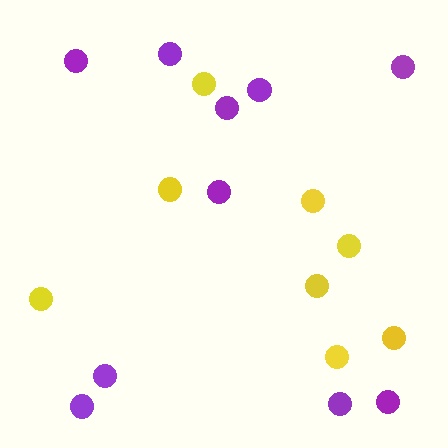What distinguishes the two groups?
There are 2 groups: one group of yellow circles (8) and one group of purple circles (10).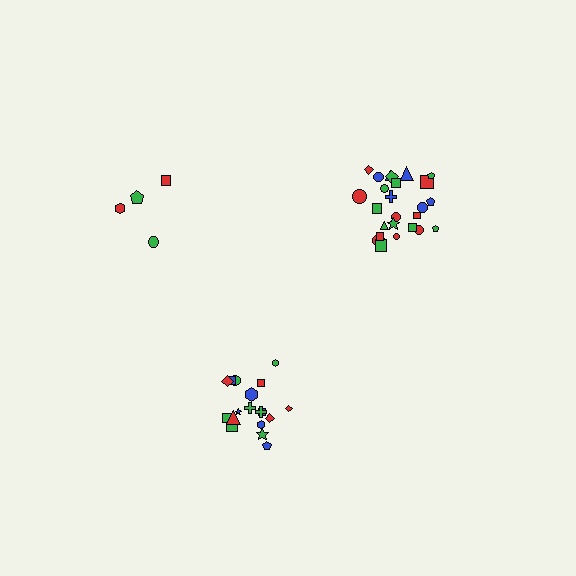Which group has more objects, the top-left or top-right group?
The top-right group.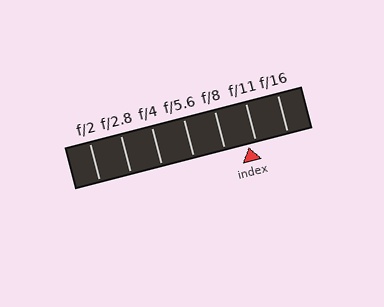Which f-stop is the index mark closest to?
The index mark is closest to f/11.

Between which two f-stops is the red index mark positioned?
The index mark is between f/8 and f/11.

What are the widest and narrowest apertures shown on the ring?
The widest aperture shown is f/2 and the narrowest is f/16.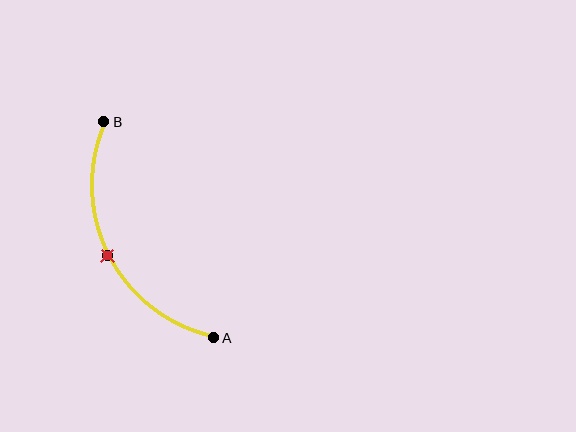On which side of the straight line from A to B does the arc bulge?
The arc bulges to the left of the straight line connecting A and B.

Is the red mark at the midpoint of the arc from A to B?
Yes. The red mark lies on the arc at equal arc-length from both A and B — it is the arc midpoint.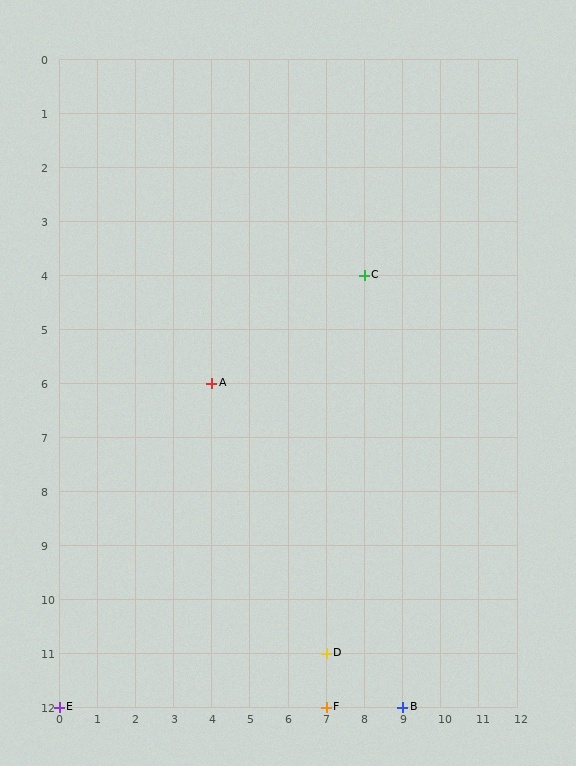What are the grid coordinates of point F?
Point F is at grid coordinates (7, 12).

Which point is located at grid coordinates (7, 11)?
Point D is at (7, 11).